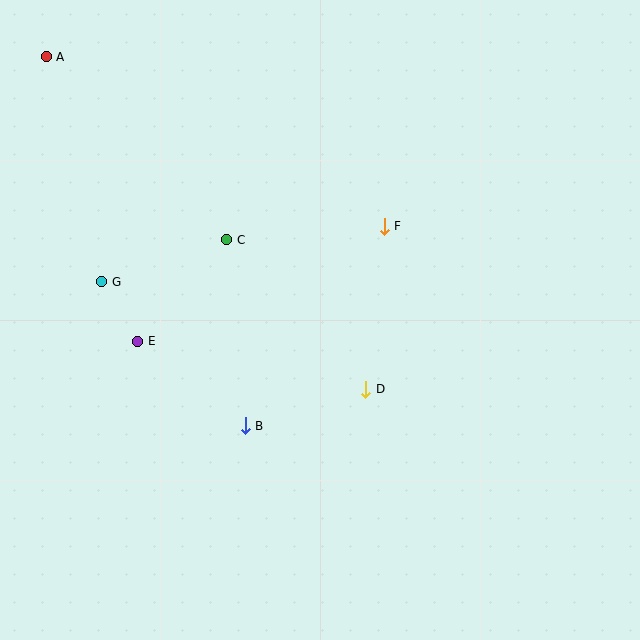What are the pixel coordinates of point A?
Point A is at (46, 57).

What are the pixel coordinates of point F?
Point F is at (384, 226).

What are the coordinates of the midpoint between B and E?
The midpoint between B and E is at (191, 384).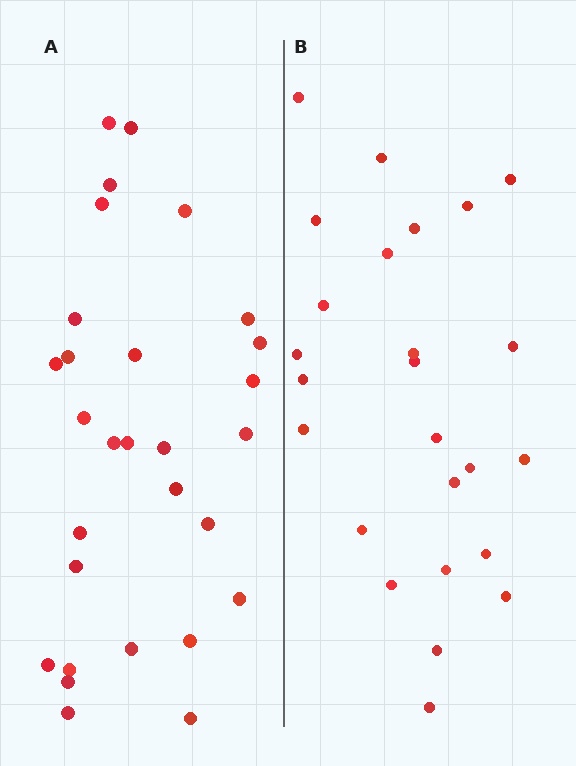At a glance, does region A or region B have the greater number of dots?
Region A (the left region) has more dots.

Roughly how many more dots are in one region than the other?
Region A has about 4 more dots than region B.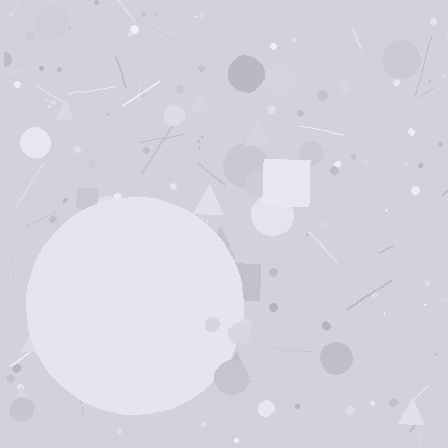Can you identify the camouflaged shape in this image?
The camouflaged shape is a circle.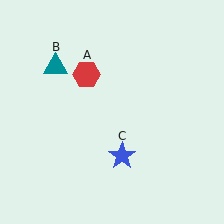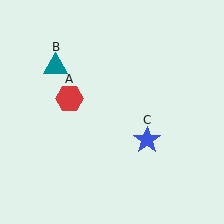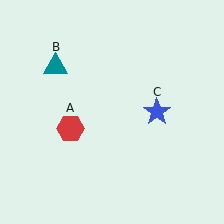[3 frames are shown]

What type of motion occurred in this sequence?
The red hexagon (object A), blue star (object C) rotated counterclockwise around the center of the scene.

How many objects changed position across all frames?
2 objects changed position: red hexagon (object A), blue star (object C).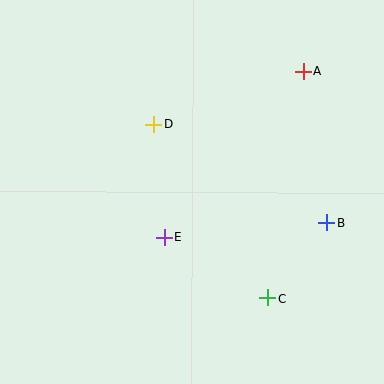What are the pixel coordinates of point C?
Point C is at (268, 298).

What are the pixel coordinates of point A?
Point A is at (303, 71).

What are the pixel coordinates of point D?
Point D is at (154, 124).